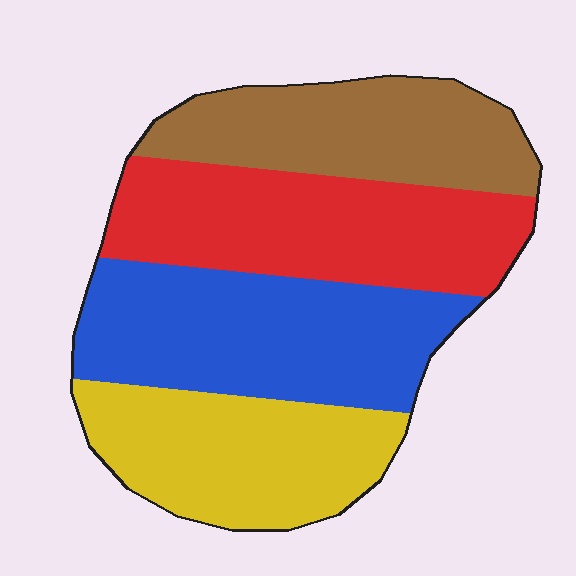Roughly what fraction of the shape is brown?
Brown takes up about one fifth (1/5) of the shape.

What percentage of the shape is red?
Red takes up about one quarter (1/4) of the shape.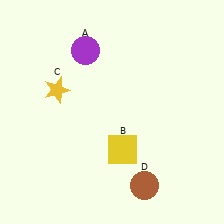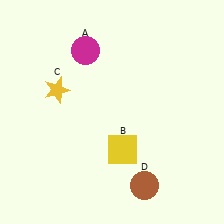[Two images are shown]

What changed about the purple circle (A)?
In Image 1, A is purple. In Image 2, it changed to magenta.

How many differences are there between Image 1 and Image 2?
There is 1 difference between the two images.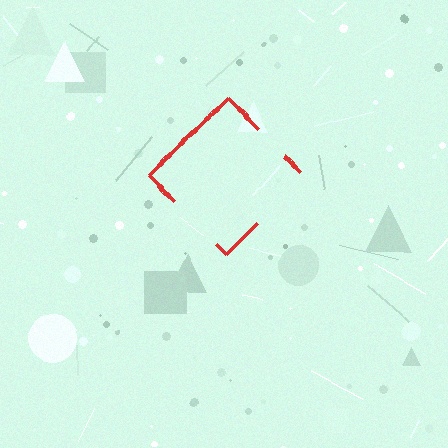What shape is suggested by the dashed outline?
The dashed outline suggests a diamond.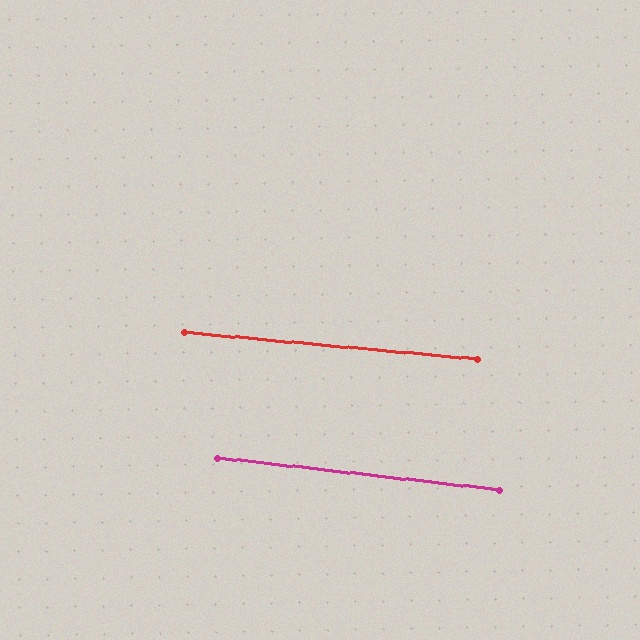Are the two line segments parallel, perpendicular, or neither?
Parallel — their directions differ by only 1.2°.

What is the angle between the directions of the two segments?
Approximately 1 degree.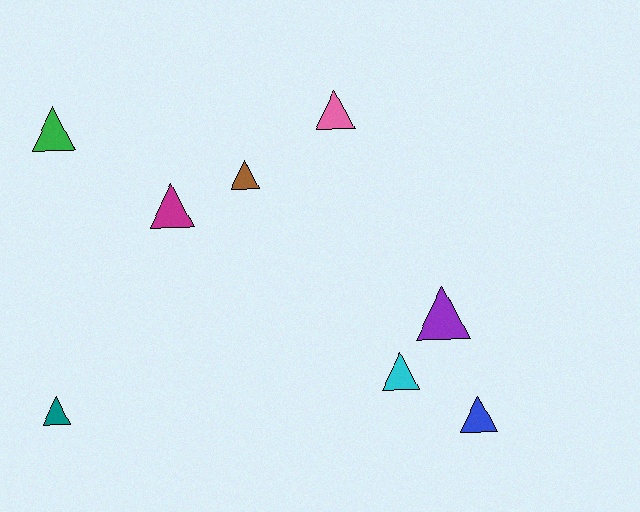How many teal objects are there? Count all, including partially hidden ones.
There is 1 teal object.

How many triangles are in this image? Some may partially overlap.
There are 8 triangles.